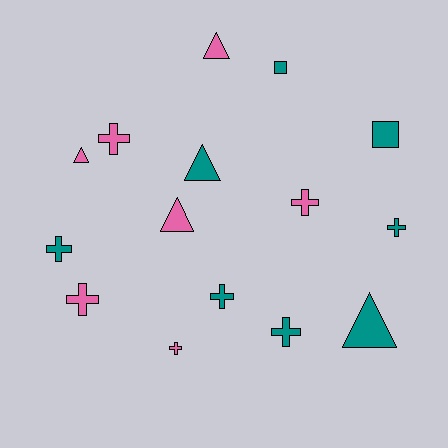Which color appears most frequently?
Teal, with 8 objects.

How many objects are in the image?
There are 15 objects.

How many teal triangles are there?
There are 2 teal triangles.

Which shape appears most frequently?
Cross, with 8 objects.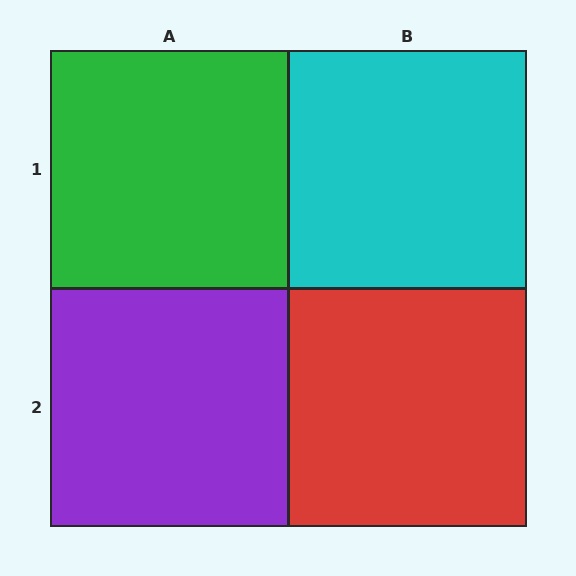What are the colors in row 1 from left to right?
Green, cyan.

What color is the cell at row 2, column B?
Red.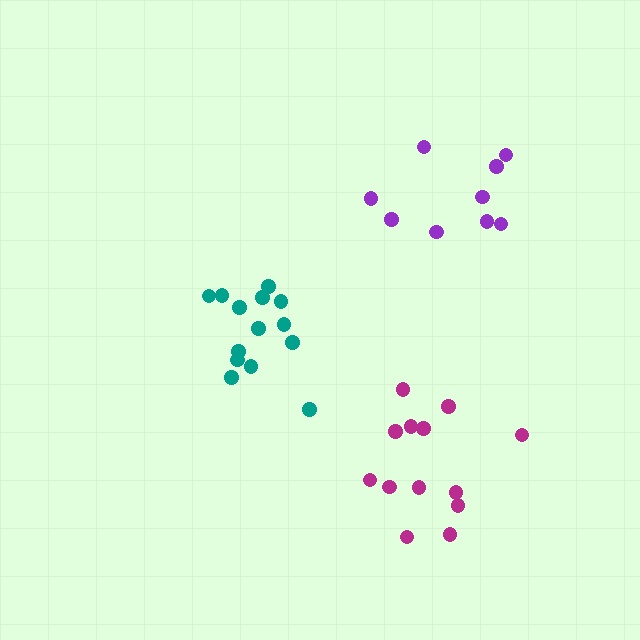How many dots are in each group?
Group 1: 9 dots, Group 2: 13 dots, Group 3: 14 dots (36 total).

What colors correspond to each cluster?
The clusters are colored: purple, magenta, teal.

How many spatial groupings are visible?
There are 3 spatial groupings.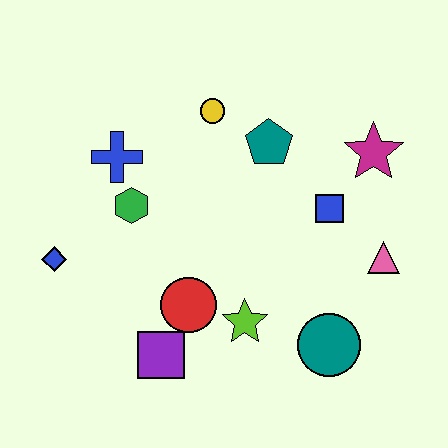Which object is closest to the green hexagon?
The blue cross is closest to the green hexagon.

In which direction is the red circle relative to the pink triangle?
The red circle is to the left of the pink triangle.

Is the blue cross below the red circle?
No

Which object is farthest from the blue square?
The blue diamond is farthest from the blue square.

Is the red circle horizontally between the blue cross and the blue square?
Yes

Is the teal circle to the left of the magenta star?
Yes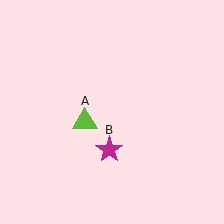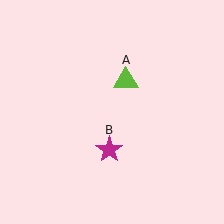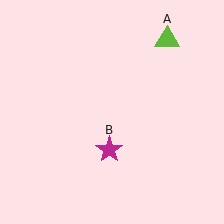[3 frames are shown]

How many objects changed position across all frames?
1 object changed position: lime triangle (object A).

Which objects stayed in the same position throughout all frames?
Magenta star (object B) remained stationary.